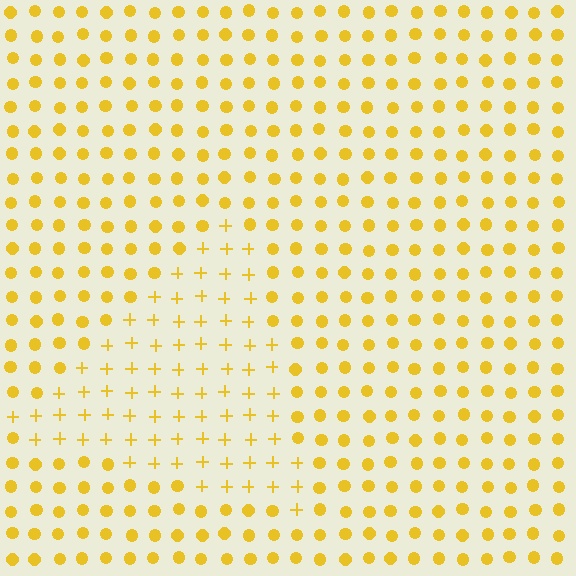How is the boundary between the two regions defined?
The boundary is defined by a change in element shape: plus signs inside vs. circles outside. All elements share the same color and spacing.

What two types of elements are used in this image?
The image uses plus signs inside the triangle region and circles outside it.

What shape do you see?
I see a triangle.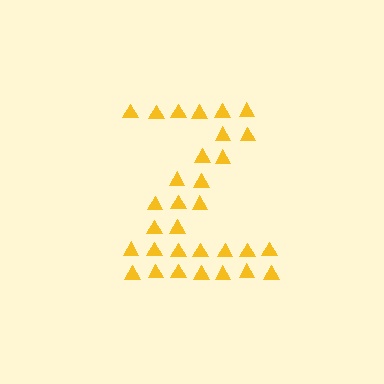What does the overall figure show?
The overall figure shows the letter Z.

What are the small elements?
The small elements are triangles.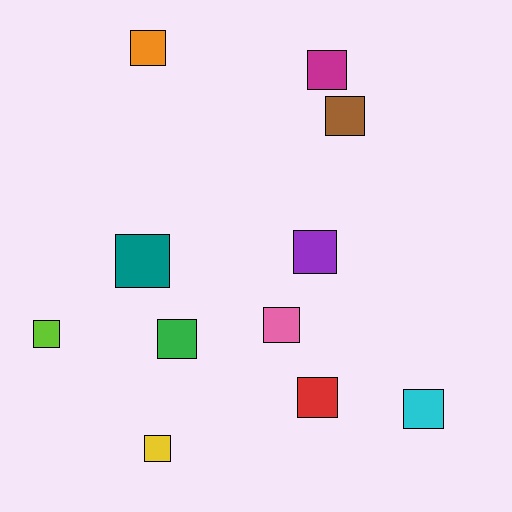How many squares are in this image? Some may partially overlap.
There are 11 squares.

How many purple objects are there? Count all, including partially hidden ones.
There is 1 purple object.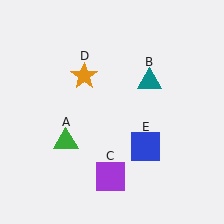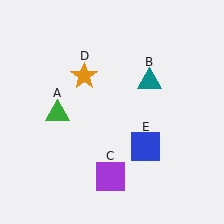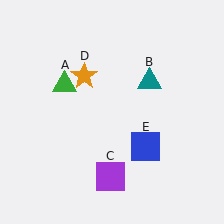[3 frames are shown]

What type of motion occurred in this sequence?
The green triangle (object A) rotated clockwise around the center of the scene.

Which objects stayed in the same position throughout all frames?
Teal triangle (object B) and purple square (object C) and orange star (object D) and blue square (object E) remained stationary.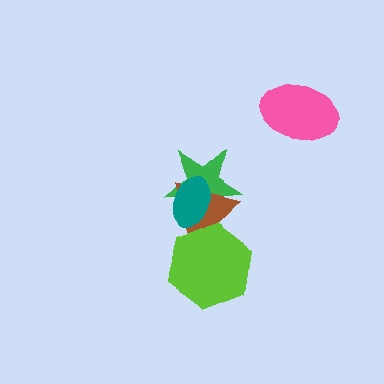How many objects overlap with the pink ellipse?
0 objects overlap with the pink ellipse.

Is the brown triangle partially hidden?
Yes, it is partially covered by another shape.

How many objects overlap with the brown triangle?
3 objects overlap with the brown triangle.